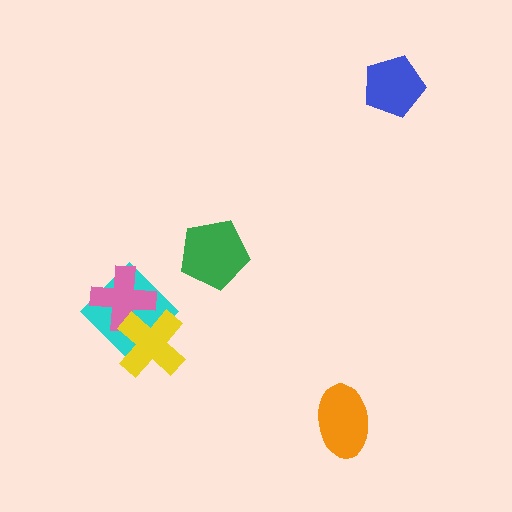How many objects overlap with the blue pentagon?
0 objects overlap with the blue pentagon.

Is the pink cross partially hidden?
Yes, it is partially covered by another shape.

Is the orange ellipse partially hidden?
No, no other shape covers it.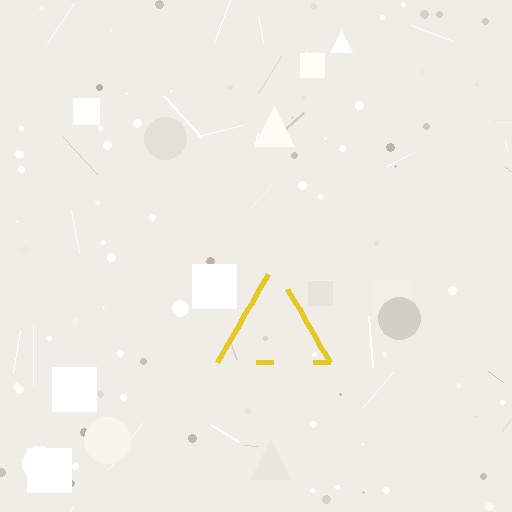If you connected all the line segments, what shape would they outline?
They would outline a triangle.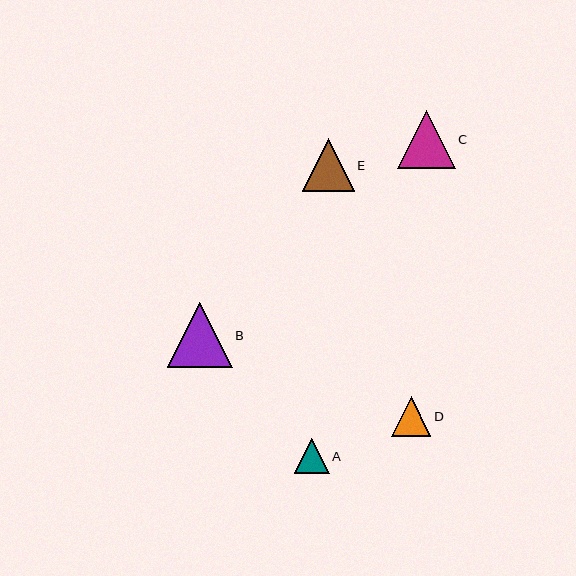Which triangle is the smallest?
Triangle A is the smallest with a size of approximately 35 pixels.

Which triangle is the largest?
Triangle B is the largest with a size of approximately 64 pixels.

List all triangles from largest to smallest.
From largest to smallest: B, C, E, D, A.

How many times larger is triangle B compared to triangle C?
Triangle B is approximately 1.1 times the size of triangle C.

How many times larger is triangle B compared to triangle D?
Triangle B is approximately 1.6 times the size of triangle D.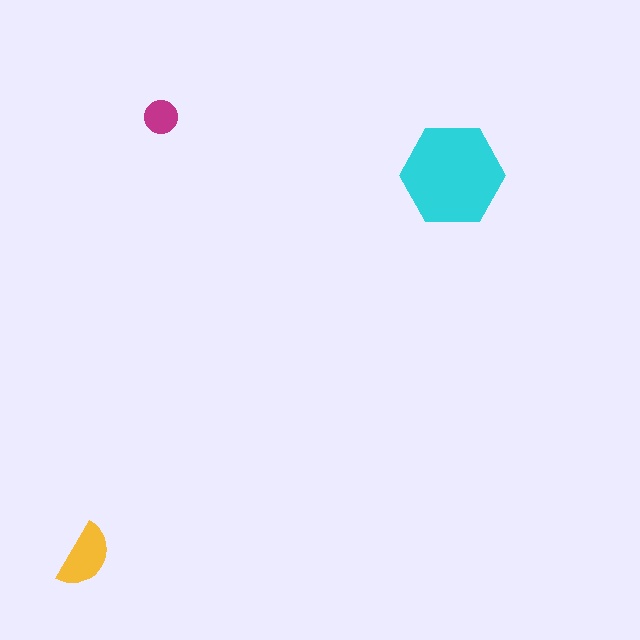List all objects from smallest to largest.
The magenta circle, the yellow semicircle, the cyan hexagon.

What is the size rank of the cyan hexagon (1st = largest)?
1st.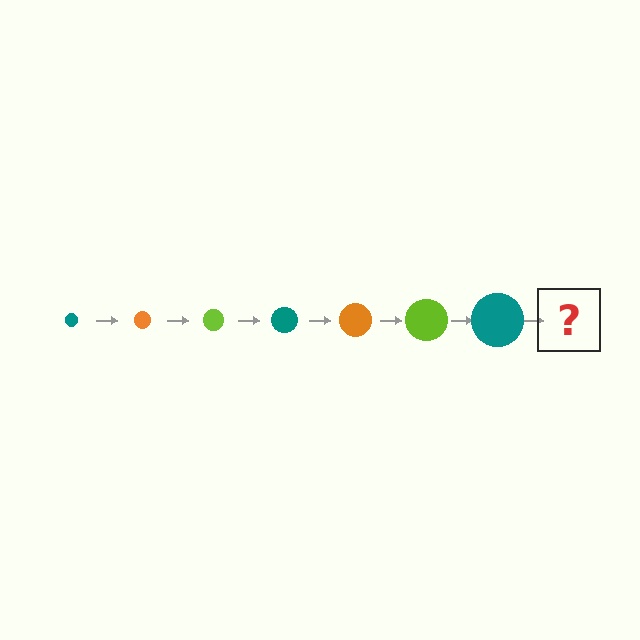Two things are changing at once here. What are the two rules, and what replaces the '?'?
The two rules are that the circle grows larger each step and the color cycles through teal, orange, and lime. The '?' should be an orange circle, larger than the previous one.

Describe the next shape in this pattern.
It should be an orange circle, larger than the previous one.